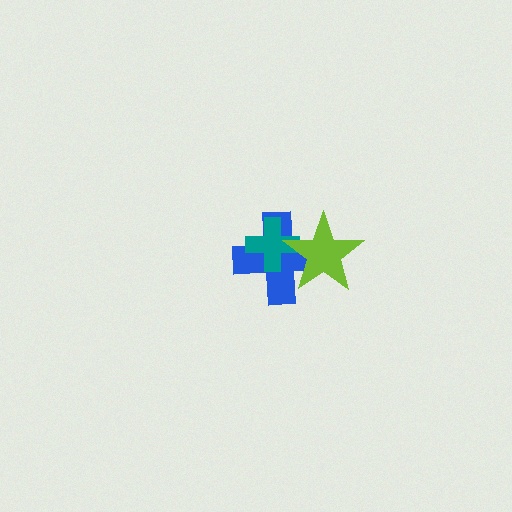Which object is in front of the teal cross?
The lime star is in front of the teal cross.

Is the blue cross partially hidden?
Yes, it is partially covered by another shape.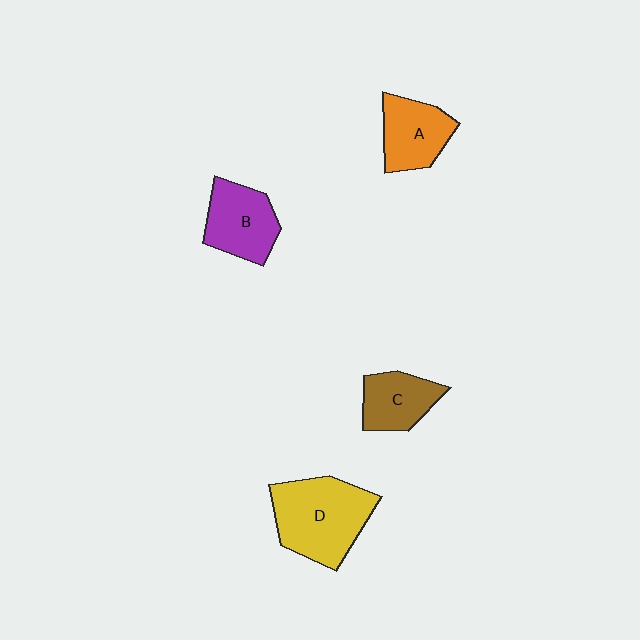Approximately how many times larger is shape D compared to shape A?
Approximately 1.6 times.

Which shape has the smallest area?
Shape C (brown).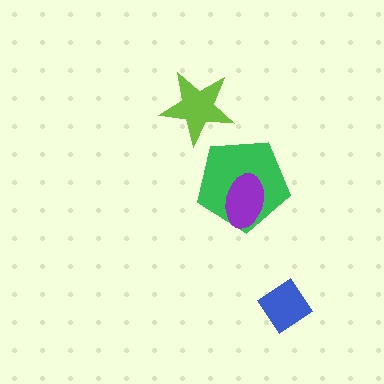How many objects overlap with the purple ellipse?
1 object overlaps with the purple ellipse.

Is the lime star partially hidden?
No, no other shape covers it.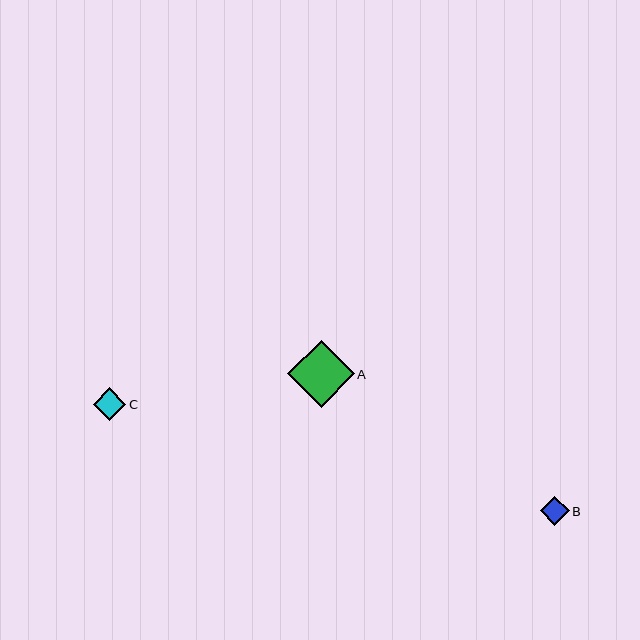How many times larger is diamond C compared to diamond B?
Diamond C is approximately 1.1 times the size of diamond B.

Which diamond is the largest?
Diamond A is the largest with a size of approximately 66 pixels.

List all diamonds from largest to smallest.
From largest to smallest: A, C, B.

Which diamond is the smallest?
Diamond B is the smallest with a size of approximately 29 pixels.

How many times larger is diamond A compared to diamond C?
Diamond A is approximately 2.1 times the size of diamond C.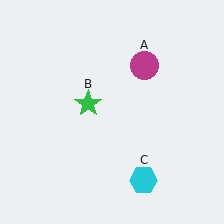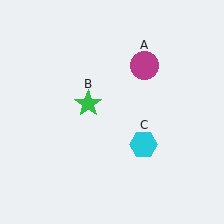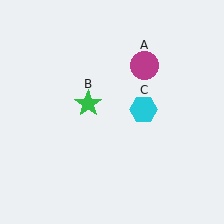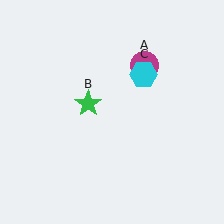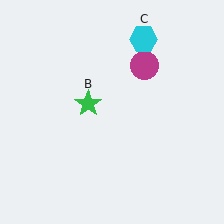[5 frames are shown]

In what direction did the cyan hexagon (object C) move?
The cyan hexagon (object C) moved up.